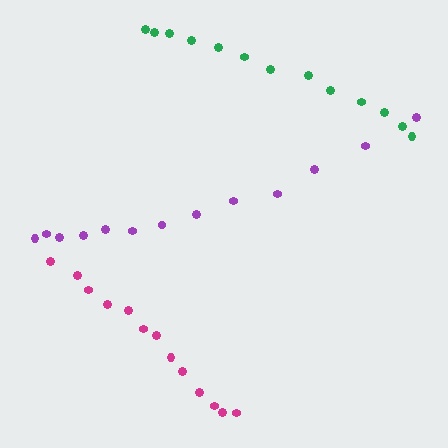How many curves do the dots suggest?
There are 3 distinct paths.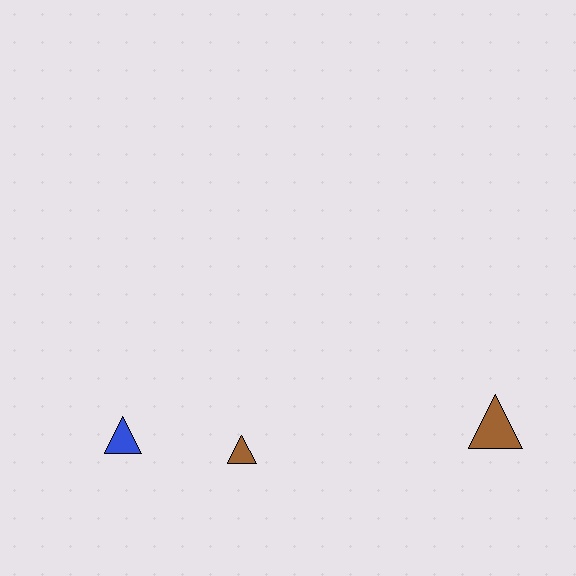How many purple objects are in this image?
There are no purple objects.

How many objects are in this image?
There are 3 objects.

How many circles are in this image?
There are no circles.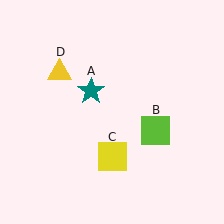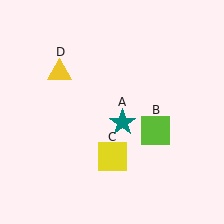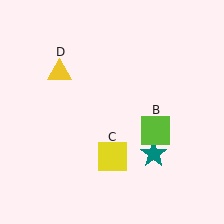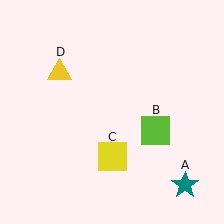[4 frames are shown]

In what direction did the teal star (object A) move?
The teal star (object A) moved down and to the right.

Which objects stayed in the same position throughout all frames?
Lime square (object B) and yellow square (object C) and yellow triangle (object D) remained stationary.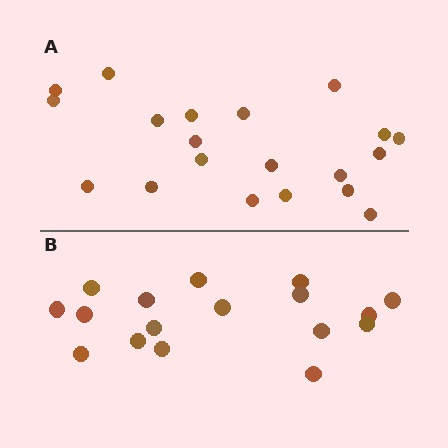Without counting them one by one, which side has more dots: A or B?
Region A (the top region) has more dots.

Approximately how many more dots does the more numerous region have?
Region A has just a few more — roughly 2 or 3 more dots than region B.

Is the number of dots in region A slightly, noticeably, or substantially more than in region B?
Region A has only slightly more — the two regions are fairly close. The ratio is roughly 1.2 to 1.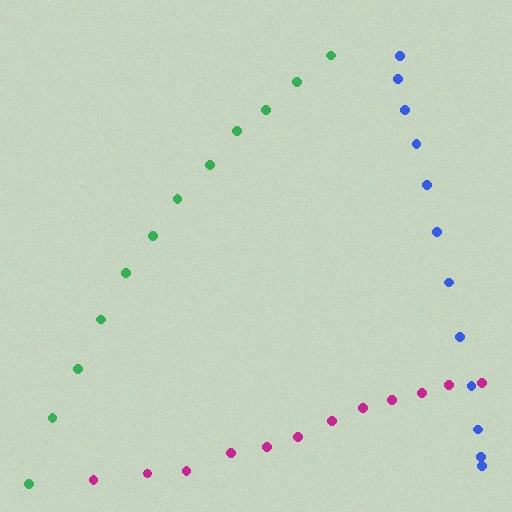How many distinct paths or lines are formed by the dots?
There are 3 distinct paths.